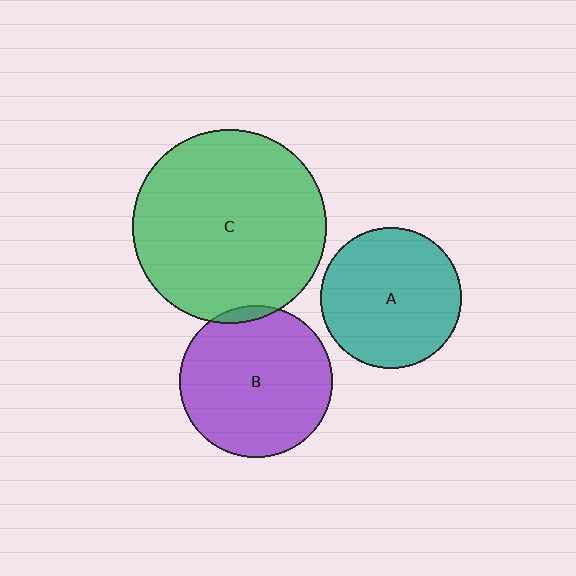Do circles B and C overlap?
Yes.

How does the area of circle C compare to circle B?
Approximately 1.6 times.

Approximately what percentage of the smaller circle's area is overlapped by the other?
Approximately 5%.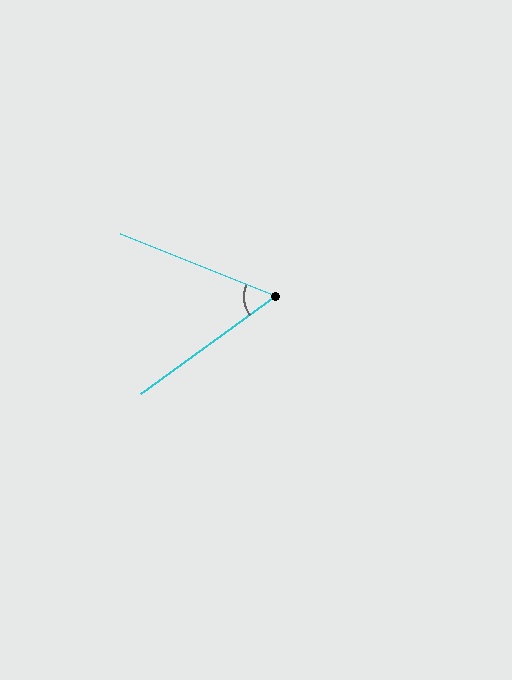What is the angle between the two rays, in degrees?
Approximately 58 degrees.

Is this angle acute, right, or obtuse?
It is acute.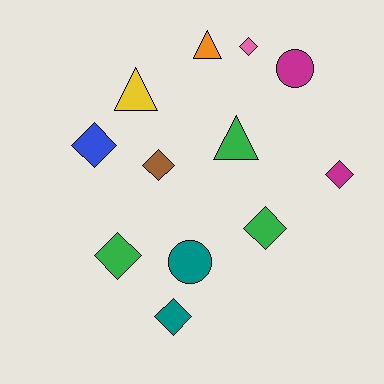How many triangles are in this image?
There are 3 triangles.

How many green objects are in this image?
There are 3 green objects.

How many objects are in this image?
There are 12 objects.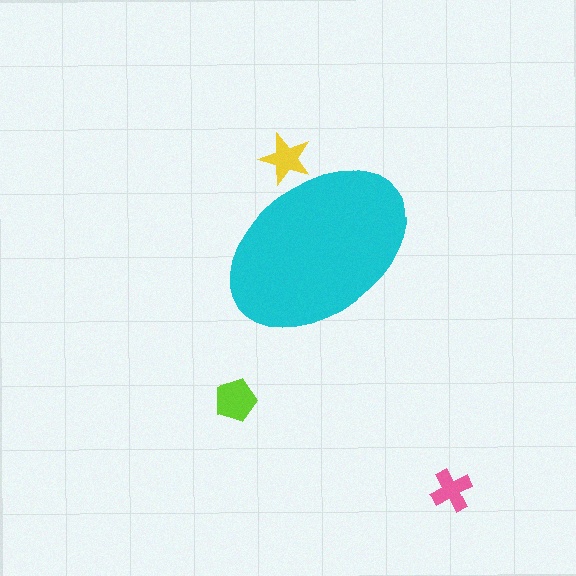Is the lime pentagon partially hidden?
No, the lime pentagon is fully visible.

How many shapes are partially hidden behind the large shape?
1 shape is partially hidden.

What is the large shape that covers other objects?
A cyan ellipse.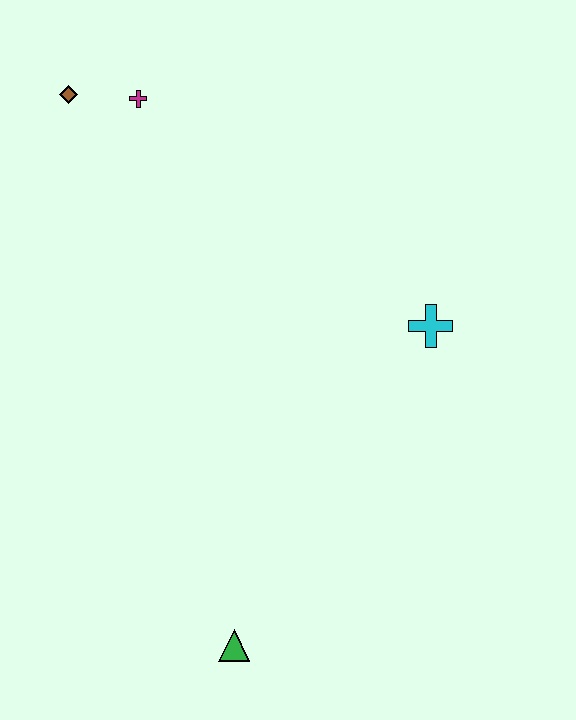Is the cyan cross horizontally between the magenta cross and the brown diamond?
No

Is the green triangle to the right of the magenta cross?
Yes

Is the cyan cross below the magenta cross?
Yes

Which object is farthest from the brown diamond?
The green triangle is farthest from the brown diamond.